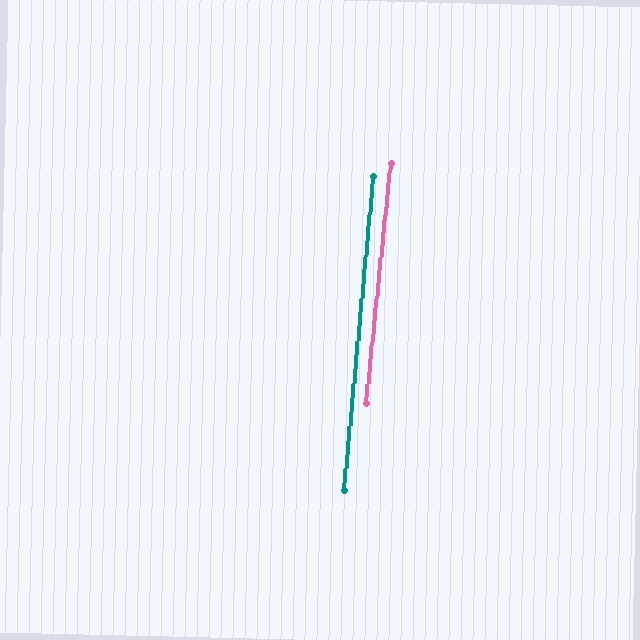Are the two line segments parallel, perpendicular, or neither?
Parallel — their directions differ by only 0.6°.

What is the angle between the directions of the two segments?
Approximately 1 degree.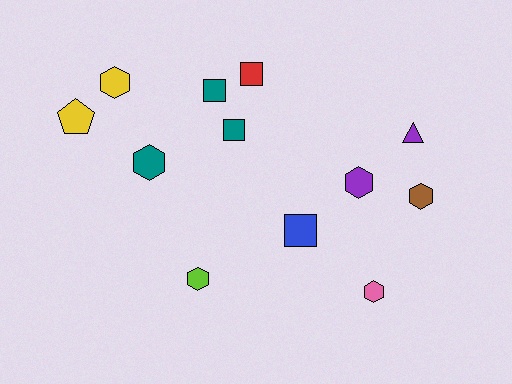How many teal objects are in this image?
There are 3 teal objects.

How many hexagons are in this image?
There are 6 hexagons.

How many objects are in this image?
There are 12 objects.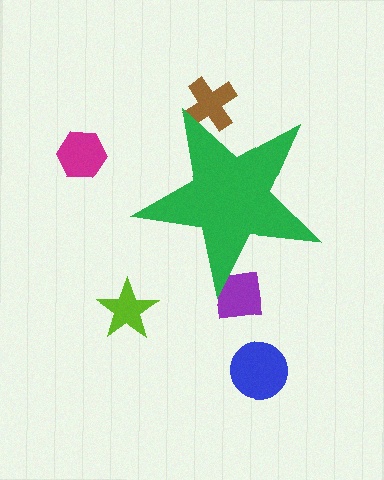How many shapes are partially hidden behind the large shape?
2 shapes are partially hidden.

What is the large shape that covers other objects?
A green star.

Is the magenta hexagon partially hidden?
No, the magenta hexagon is fully visible.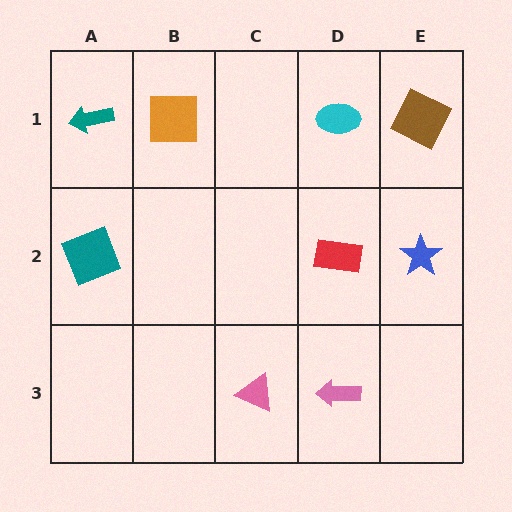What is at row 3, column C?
A pink triangle.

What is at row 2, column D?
A red rectangle.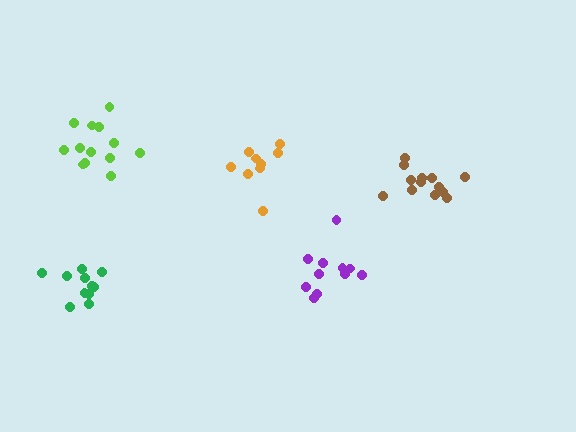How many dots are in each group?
Group 1: 11 dots, Group 2: 9 dots, Group 3: 11 dots, Group 4: 13 dots, Group 5: 13 dots (57 total).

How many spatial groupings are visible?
There are 5 spatial groupings.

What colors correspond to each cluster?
The clusters are colored: purple, orange, green, brown, lime.